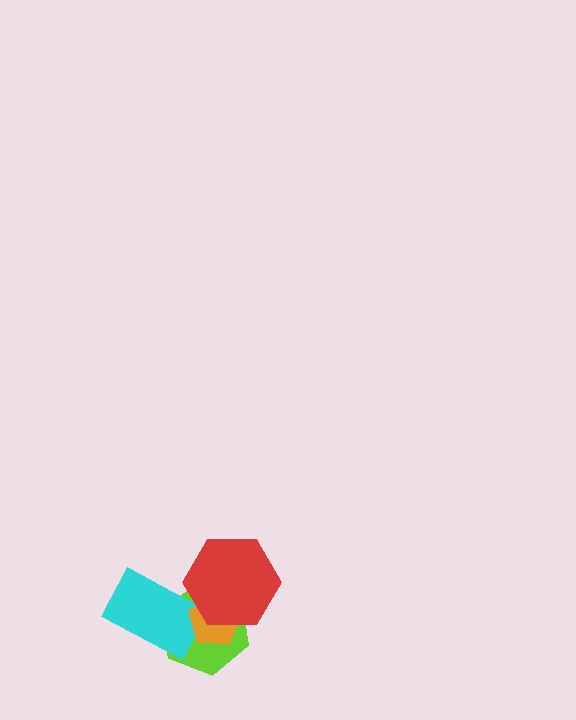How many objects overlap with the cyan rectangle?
3 objects overlap with the cyan rectangle.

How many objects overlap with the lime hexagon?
3 objects overlap with the lime hexagon.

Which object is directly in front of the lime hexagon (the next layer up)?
The cyan rectangle is directly in front of the lime hexagon.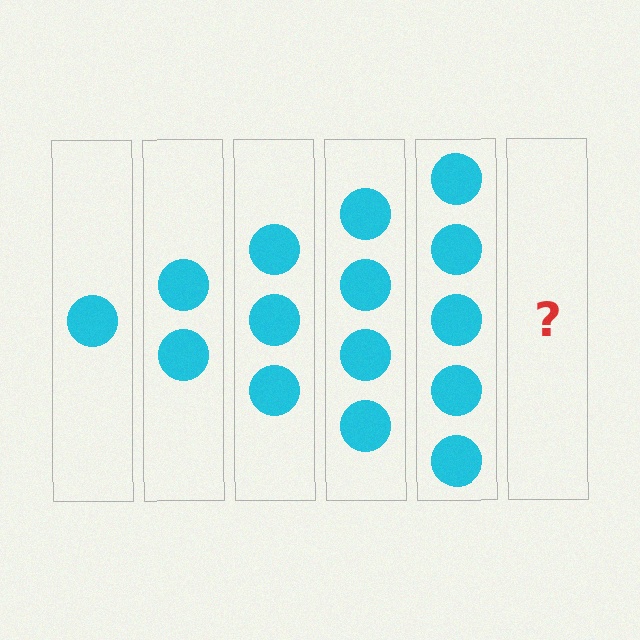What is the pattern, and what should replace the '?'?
The pattern is that each step adds one more circle. The '?' should be 6 circles.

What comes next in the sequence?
The next element should be 6 circles.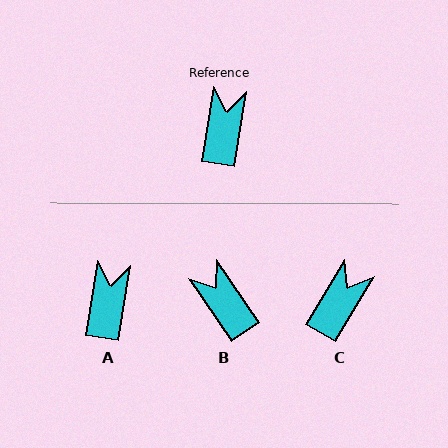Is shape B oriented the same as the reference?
No, it is off by about 43 degrees.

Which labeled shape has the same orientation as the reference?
A.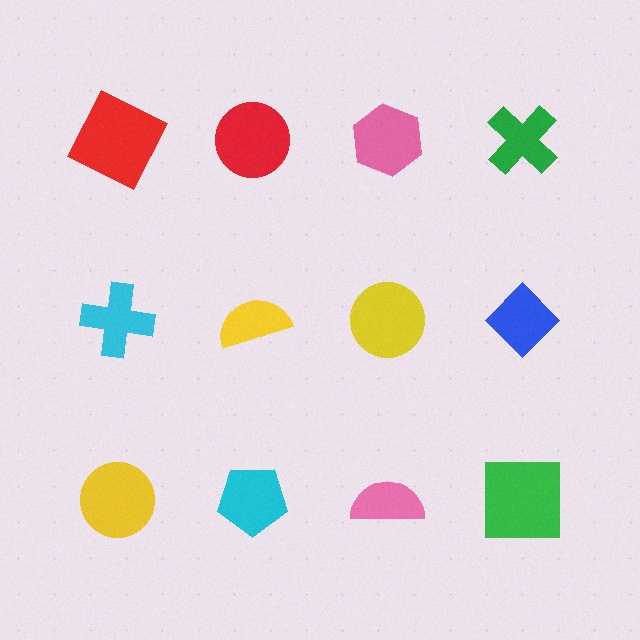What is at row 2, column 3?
A yellow circle.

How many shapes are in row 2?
4 shapes.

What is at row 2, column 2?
A yellow semicircle.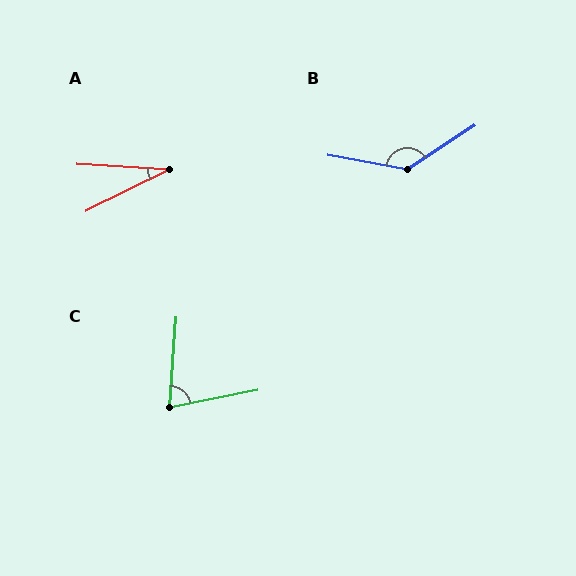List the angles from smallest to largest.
A (30°), C (75°), B (137°).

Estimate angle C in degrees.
Approximately 75 degrees.